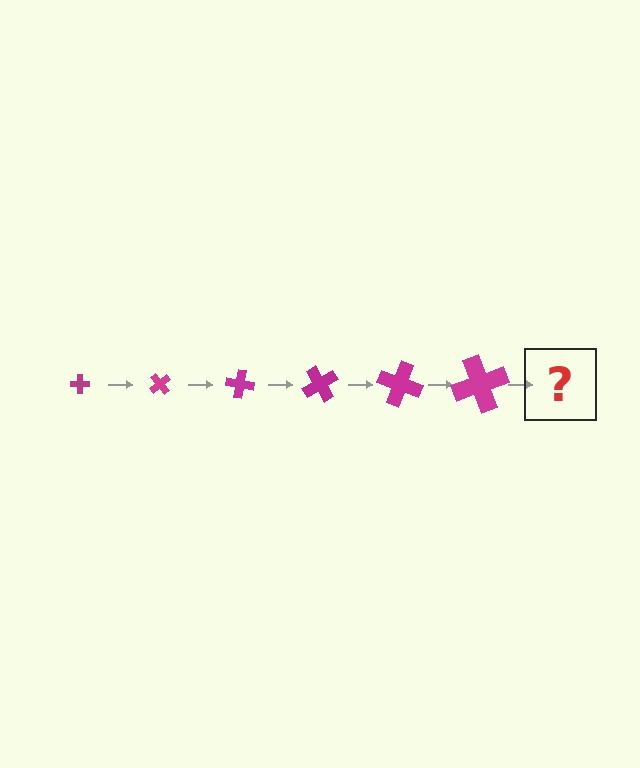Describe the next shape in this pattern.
It should be a cross, larger than the previous one and rotated 300 degrees from the start.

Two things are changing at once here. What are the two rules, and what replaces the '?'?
The two rules are that the cross grows larger each step and it rotates 50 degrees each step. The '?' should be a cross, larger than the previous one and rotated 300 degrees from the start.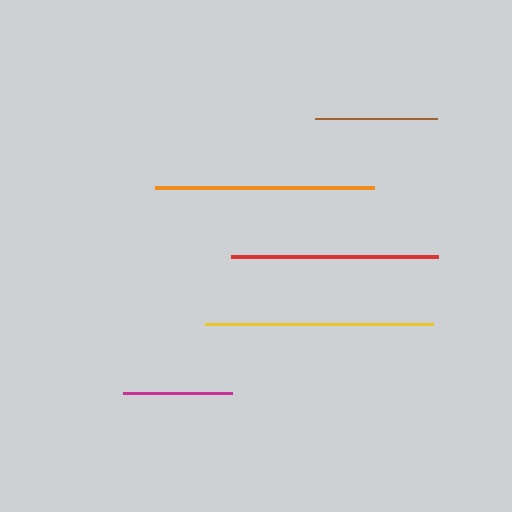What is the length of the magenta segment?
The magenta segment is approximately 110 pixels long.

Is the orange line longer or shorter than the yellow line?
The yellow line is longer than the orange line.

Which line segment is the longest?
The yellow line is the longest at approximately 228 pixels.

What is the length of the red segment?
The red segment is approximately 207 pixels long.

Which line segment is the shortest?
The magenta line is the shortest at approximately 110 pixels.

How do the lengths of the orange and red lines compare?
The orange and red lines are approximately the same length.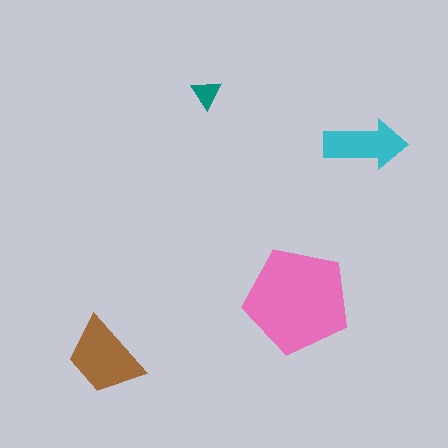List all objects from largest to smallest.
The pink pentagon, the brown trapezoid, the cyan arrow, the teal triangle.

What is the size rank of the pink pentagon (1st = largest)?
1st.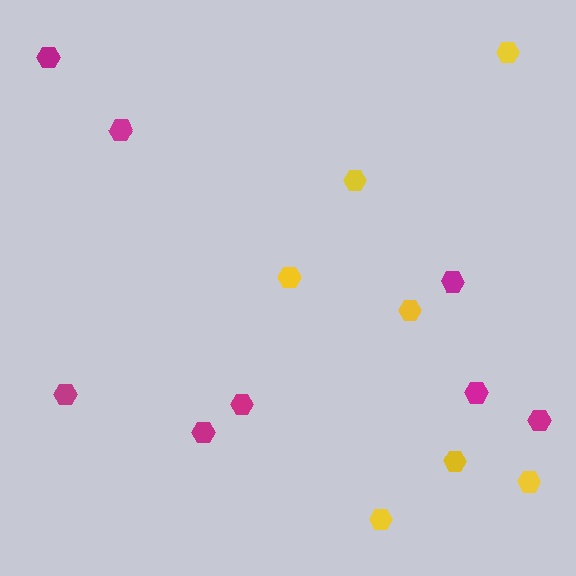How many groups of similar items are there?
There are 2 groups: one group of magenta hexagons (8) and one group of yellow hexagons (7).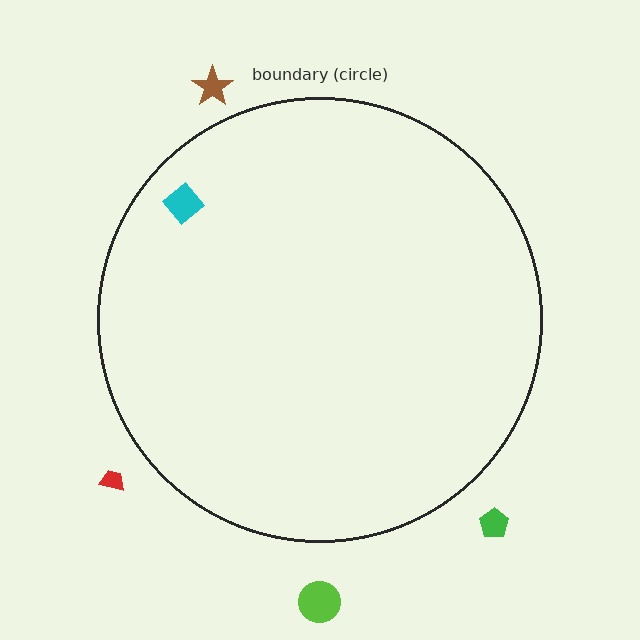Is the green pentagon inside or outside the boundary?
Outside.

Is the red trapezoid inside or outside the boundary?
Outside.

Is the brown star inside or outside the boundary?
Outside.